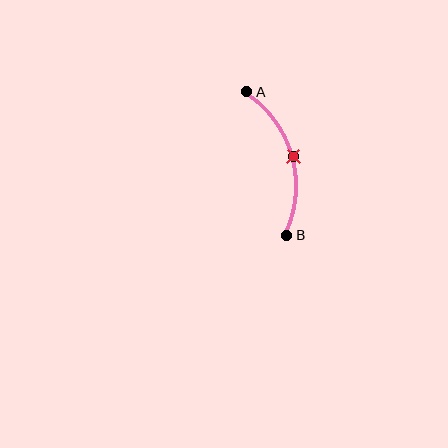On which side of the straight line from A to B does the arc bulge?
The arc bulges to the right of the straight line connecting A and B.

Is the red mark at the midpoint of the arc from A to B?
Yes. The red mark lies on the arc at equal arc-length from both A and B — it is the arc midpoint.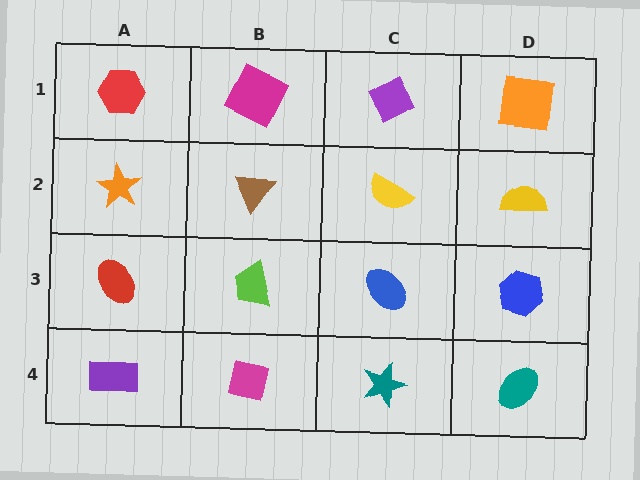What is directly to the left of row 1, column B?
A red hexagon.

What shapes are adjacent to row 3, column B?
A brown triangle (row 2, column B), a magenta square (row 4, column B), a red ellipse (row 3, column A), a blue ellipse (row 3, column C).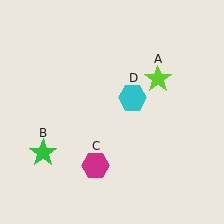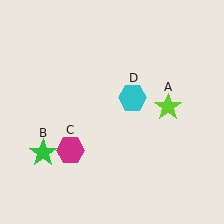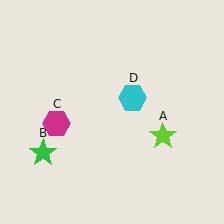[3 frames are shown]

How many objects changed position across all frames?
2 objects changed position: lime star (object A), magenta hexagon (object C).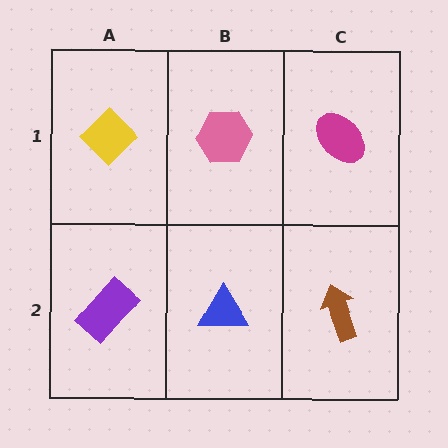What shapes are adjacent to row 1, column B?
A blue triangle (row 2, column B), a yellow diamond (row 1, column A), a magenta ellipse (row 1, column C).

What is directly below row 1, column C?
A brown arrow.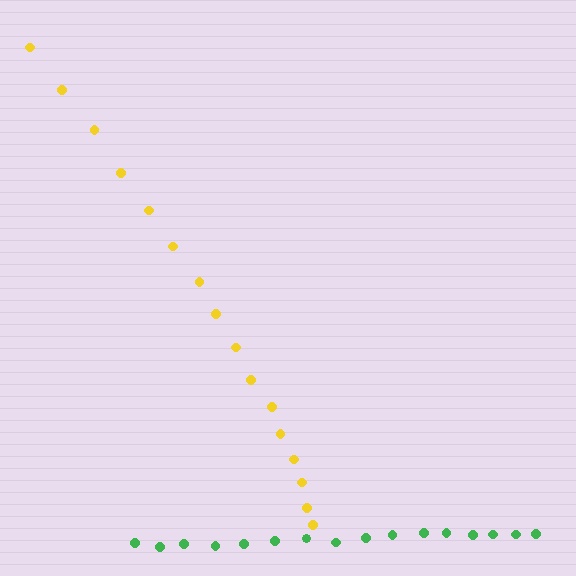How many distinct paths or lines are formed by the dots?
There are 2 distinct paths.